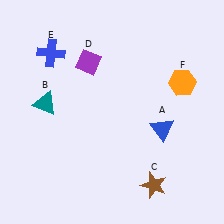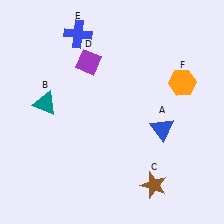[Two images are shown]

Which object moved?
The blue cross (E) moved right.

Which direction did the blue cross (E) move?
The blue cross (E) moved right.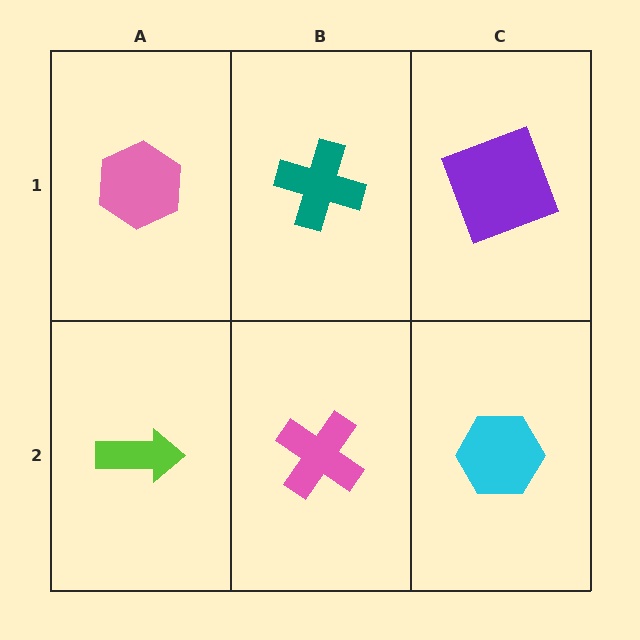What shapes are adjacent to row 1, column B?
A pink cross (row 2, column B), a pink hexagon (row 1, column A), a purple square (row 1, column C).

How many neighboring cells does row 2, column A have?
2.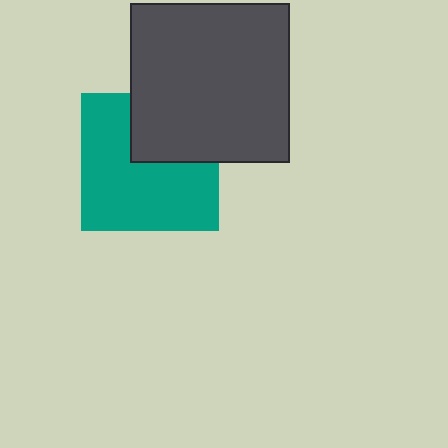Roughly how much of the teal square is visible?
Most of it is visible (roughly 67%).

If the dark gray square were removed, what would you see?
You would see the complete teal square.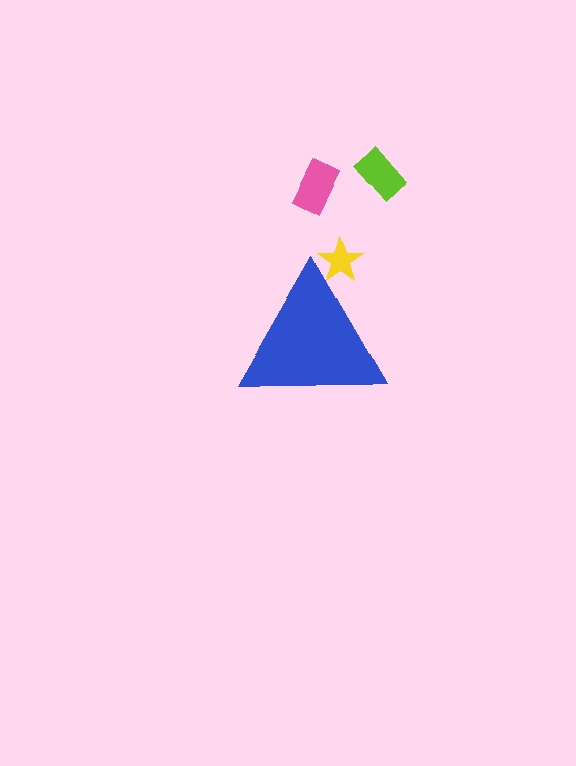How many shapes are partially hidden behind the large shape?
1 shape is partially hidden.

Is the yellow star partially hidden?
Yes, the yellow star is partially hidden behind the blue triangle.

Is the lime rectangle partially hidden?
No, the lime rectangle is fully visible.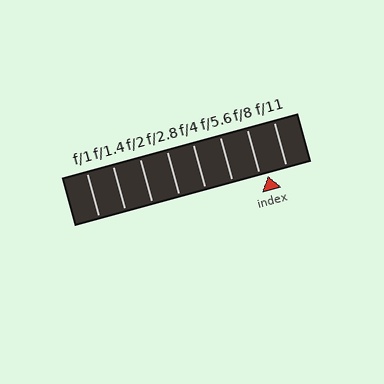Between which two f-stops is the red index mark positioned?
The index mark is between f/8 and f/11.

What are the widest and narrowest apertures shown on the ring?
The widest aperture shown is f/1 and the narrowest is f/11.